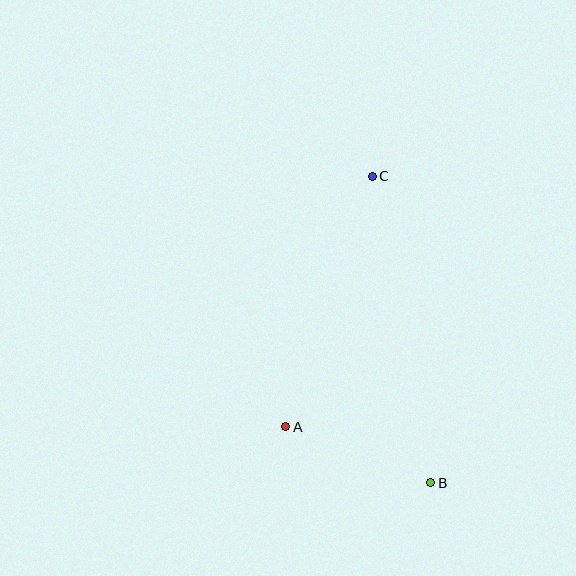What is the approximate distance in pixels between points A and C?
The distance between A and C is approximately 265 pixels.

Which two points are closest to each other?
Points A and B are closest to each other.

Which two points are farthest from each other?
Points B and C are farthest from each other.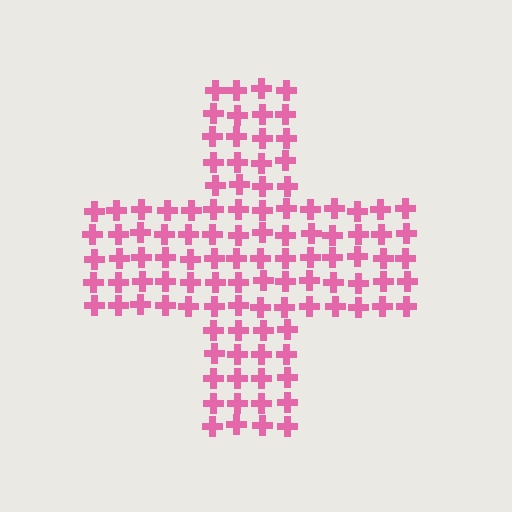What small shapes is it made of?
It is made of small crosses.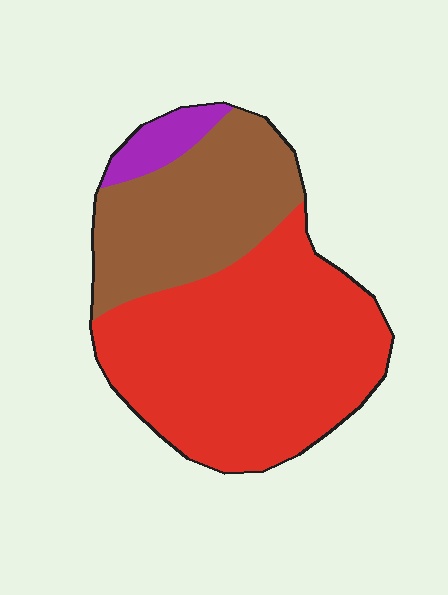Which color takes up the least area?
Purple, at roughly 5%.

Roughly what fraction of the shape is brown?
Brown takes up about one third (1/3) of the shape.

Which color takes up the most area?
Red, at roughly 60%.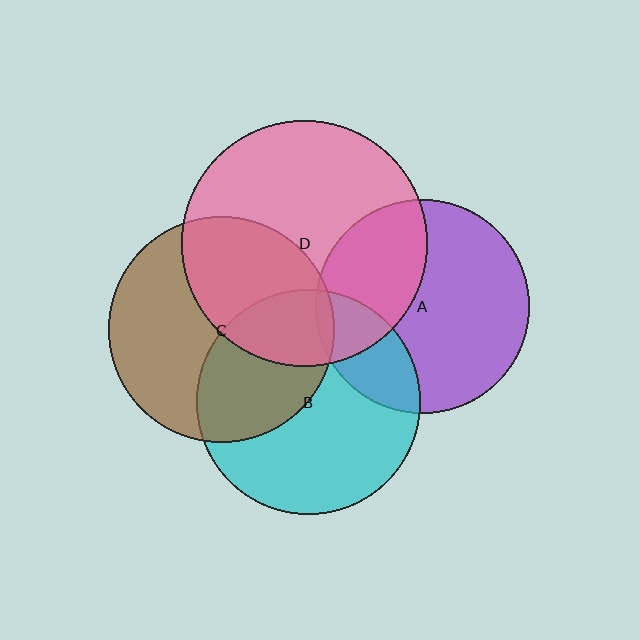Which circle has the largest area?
Circle D (pink).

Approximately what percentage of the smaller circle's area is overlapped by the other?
Approximately 20%.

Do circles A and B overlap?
Yes.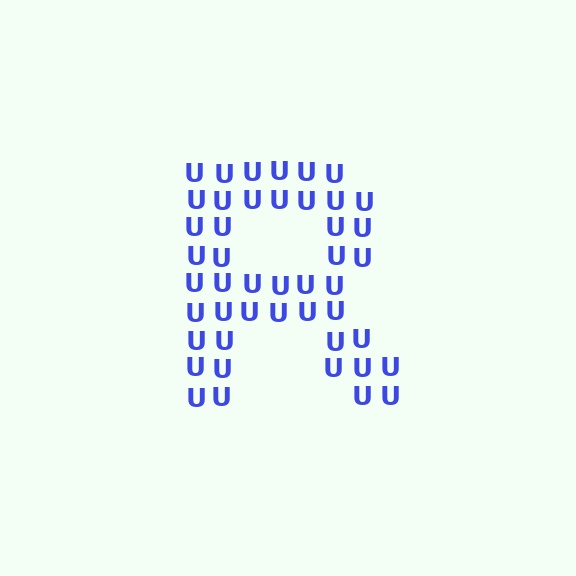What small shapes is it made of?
It is made of small letter U's.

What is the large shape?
The large shape is the letter R.